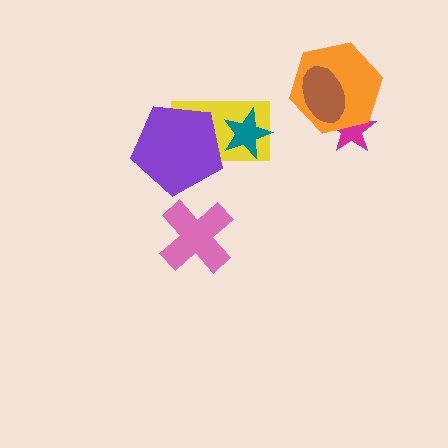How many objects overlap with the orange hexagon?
2 objects overlap with the orange hexagon.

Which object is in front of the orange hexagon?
The brown ellipse is in front of the orange hexagon.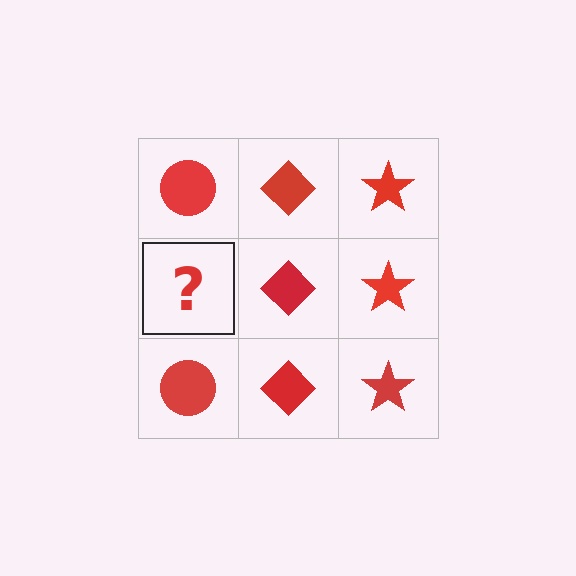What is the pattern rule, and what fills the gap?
The rule is that each column has a consistent shape. The gap should be filled with a red circle.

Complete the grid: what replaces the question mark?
The question mark should be replaced with a red circle.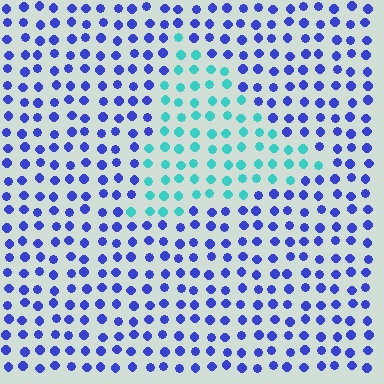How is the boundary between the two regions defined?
The boundary is defined purely by a slight shift in hue (about 60 degrees). Spacing, size, and orientation are identical on both sides.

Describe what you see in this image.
The image is filled with small blue elements in a uniform arrangement. A triangle-shaped region is visible where the elements are tinted to a slightly different hue, forming a subtle color boundary.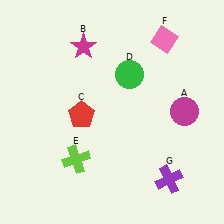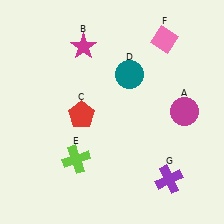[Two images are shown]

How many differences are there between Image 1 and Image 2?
There is 1 difference between the two images.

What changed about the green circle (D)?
In Image 1, D is green. In Image 2, it changed to teal.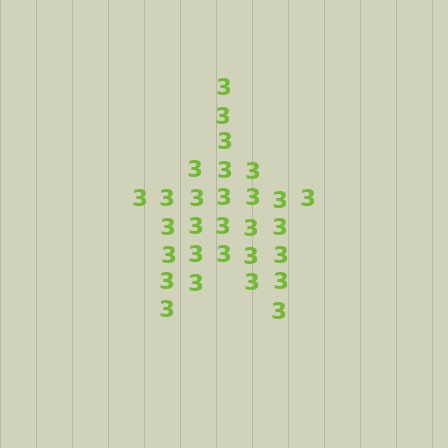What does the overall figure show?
The overall figure shows a star.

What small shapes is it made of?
It is made of small digit 3's.